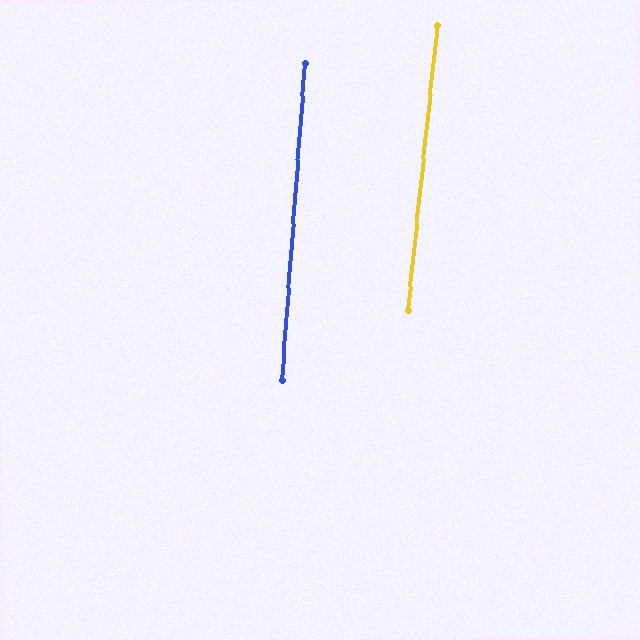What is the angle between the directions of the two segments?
Approximately 2 degrees.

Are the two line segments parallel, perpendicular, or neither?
Parallel — their directions differ by only 1.9°.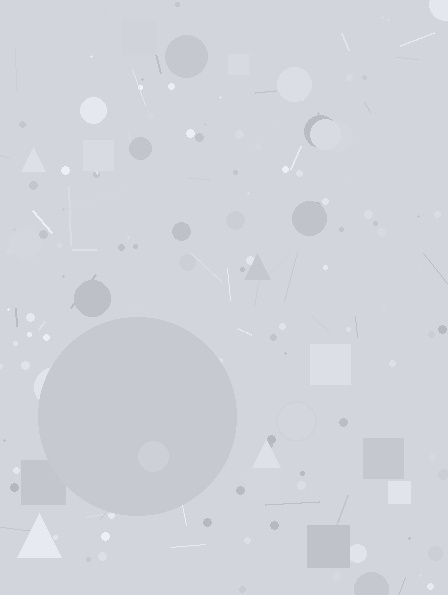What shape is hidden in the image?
A circle is hidden in the image.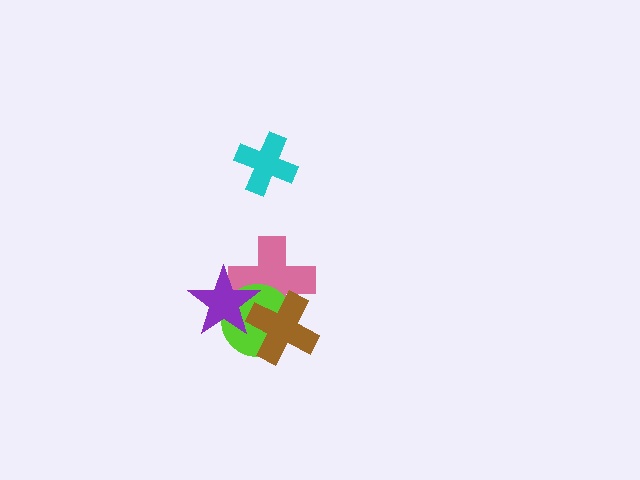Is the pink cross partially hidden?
Yes, it is partially covered by another shape.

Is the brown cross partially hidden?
Yes, it is partially covered by another shape.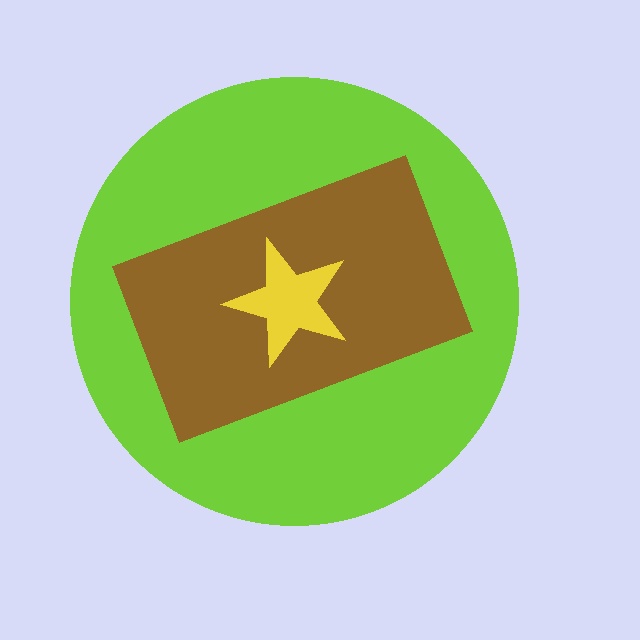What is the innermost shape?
The yellow star.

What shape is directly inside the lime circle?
The brown rectangle.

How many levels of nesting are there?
3.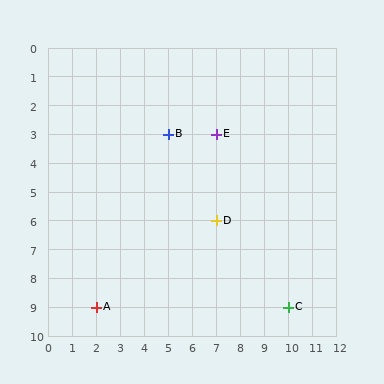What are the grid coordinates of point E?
Point E is at grid coordinates (7, 3).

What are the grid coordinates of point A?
Point A is at grid coordinates (2, 9).